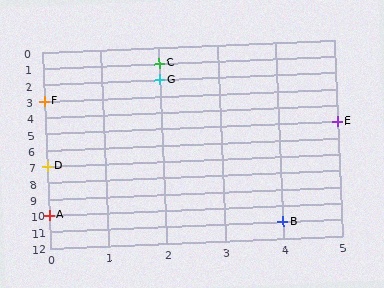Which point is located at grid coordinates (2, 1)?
Point C is at (2, 1).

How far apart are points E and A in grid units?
Points E and A are 5 columns and 5 rows apart (about 7.1 grid units diagonally).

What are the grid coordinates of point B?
Point B is at grid coordinates (4, 11).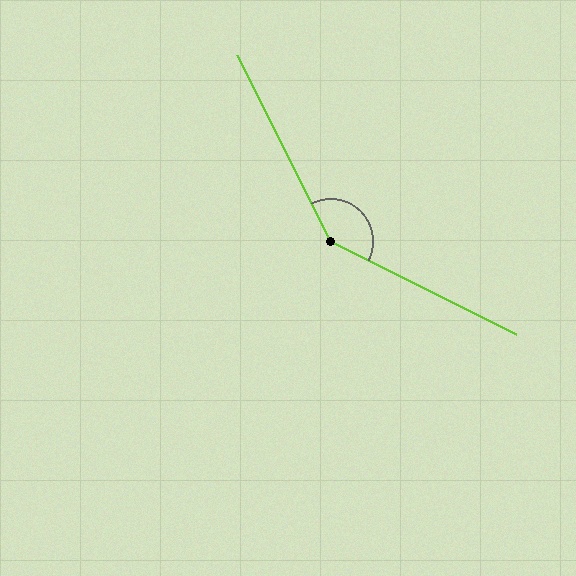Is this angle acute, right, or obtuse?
It is obtuse.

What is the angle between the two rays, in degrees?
Approximately 143 degrees.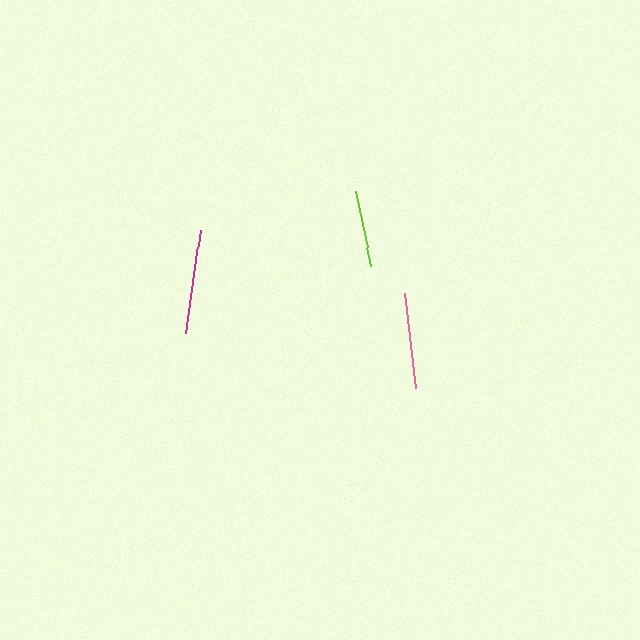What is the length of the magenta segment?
The magenta segment is approximately 104 pixels long.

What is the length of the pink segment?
The pink segment is approximately 95 pixels long.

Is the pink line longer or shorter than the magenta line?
The magenta line is longer than the pink line.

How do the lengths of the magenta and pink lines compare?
The magenta and pink lines are approximately the same length.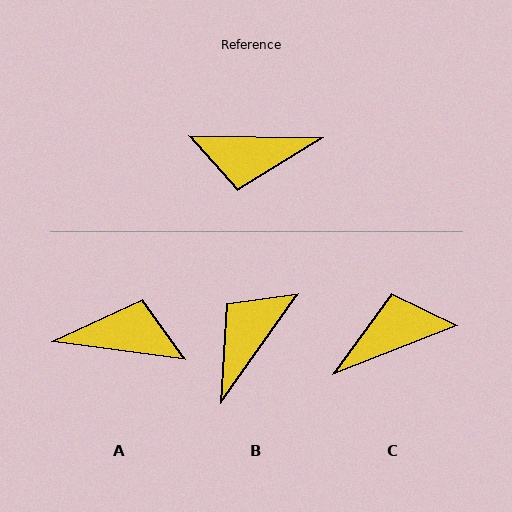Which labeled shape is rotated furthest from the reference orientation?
A, about 173 degrees away.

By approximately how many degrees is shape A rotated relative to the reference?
Approximately 173 degrees counter-clockwise.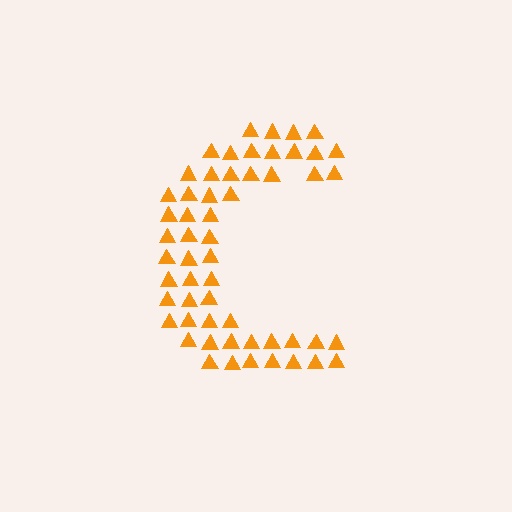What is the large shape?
The large shape is the letter C.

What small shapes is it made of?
It is made of small triangles.